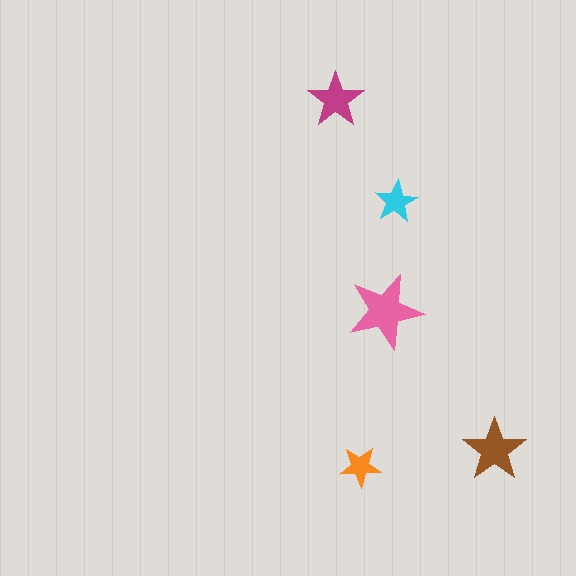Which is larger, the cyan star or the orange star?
The cyan one.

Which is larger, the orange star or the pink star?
The pink one.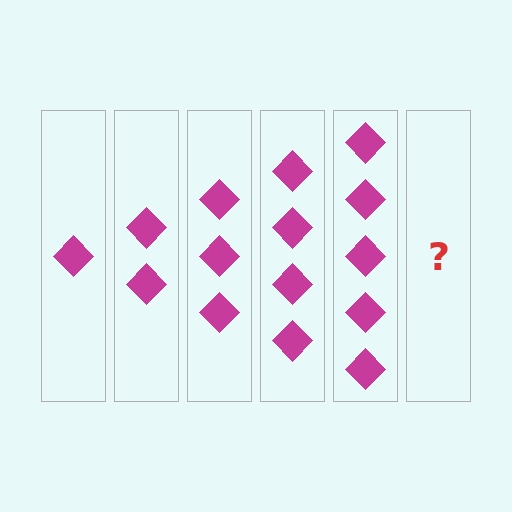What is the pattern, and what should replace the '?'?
The pattern is that each step adds one more diamond. The '?' should be 6 diamonds.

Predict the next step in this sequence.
The next step is 6 diamonds.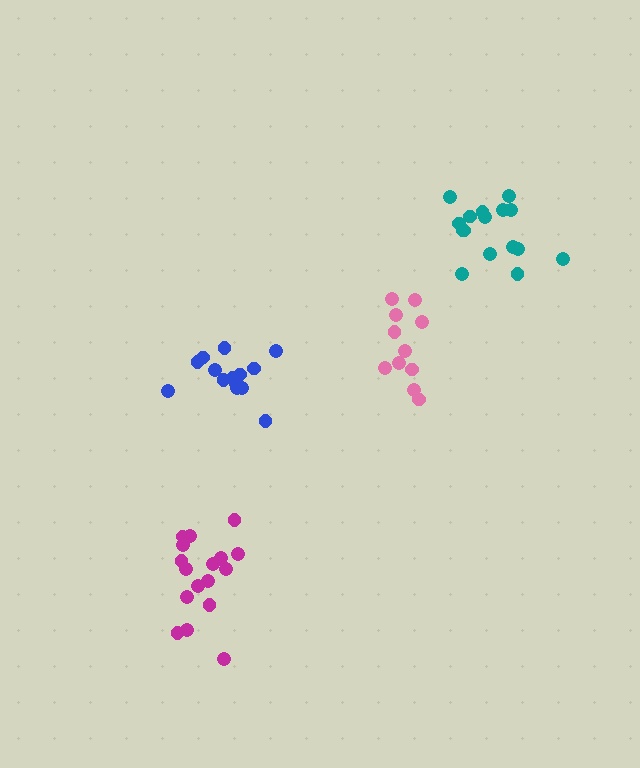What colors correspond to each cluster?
The clusters are colored: blue, pink, magenta, teal.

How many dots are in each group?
Group 1: 14 dots, Group 2: 11 dots, Group 3: 17 dots, Group 4: 16 dots (58 total).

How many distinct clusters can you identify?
There are 4 distinct clusters.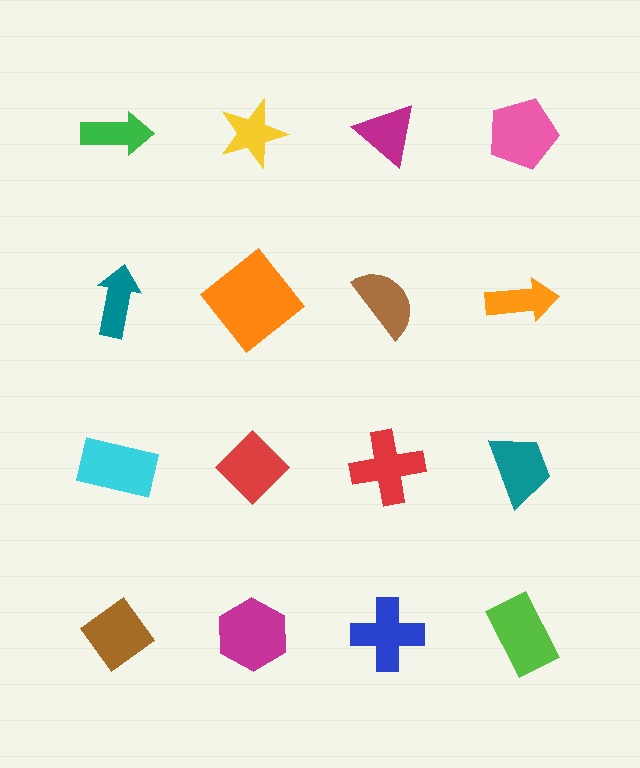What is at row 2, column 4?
An orange arrow.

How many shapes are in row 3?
4 shapes.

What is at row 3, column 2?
A red diamond.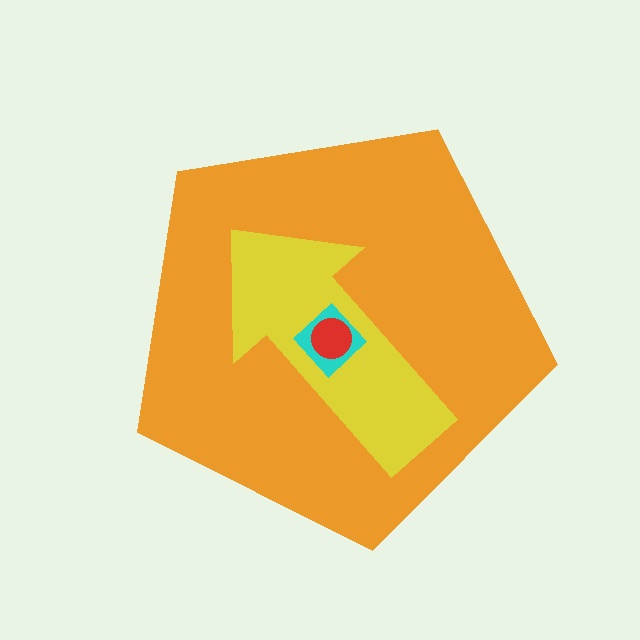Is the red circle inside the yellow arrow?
Yes.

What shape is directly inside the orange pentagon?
The yellow arrow.